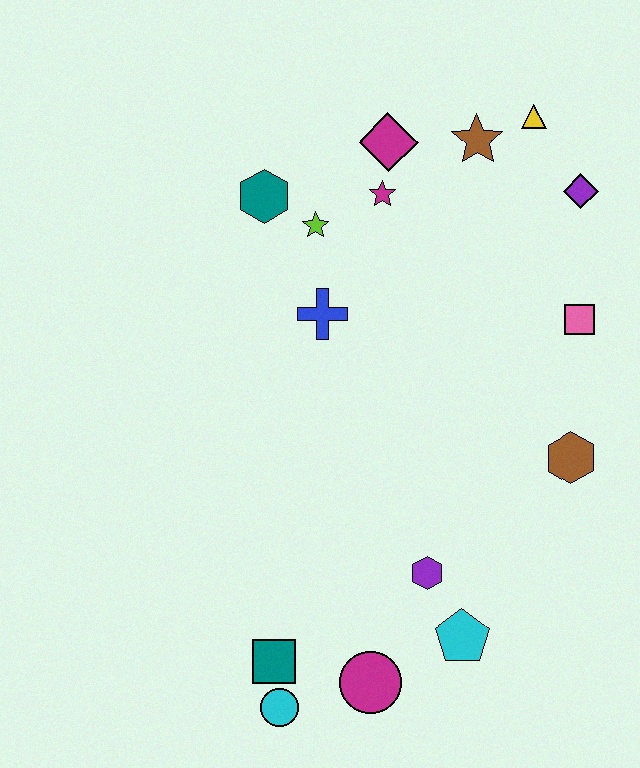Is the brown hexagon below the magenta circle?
No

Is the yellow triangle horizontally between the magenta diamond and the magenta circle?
No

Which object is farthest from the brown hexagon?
The teal hexagon is farthest from the brown hexagon.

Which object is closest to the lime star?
The teal hexagon is closest to the lime star.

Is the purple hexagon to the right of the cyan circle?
Yes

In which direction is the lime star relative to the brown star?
The lime star is to the left of the brown star.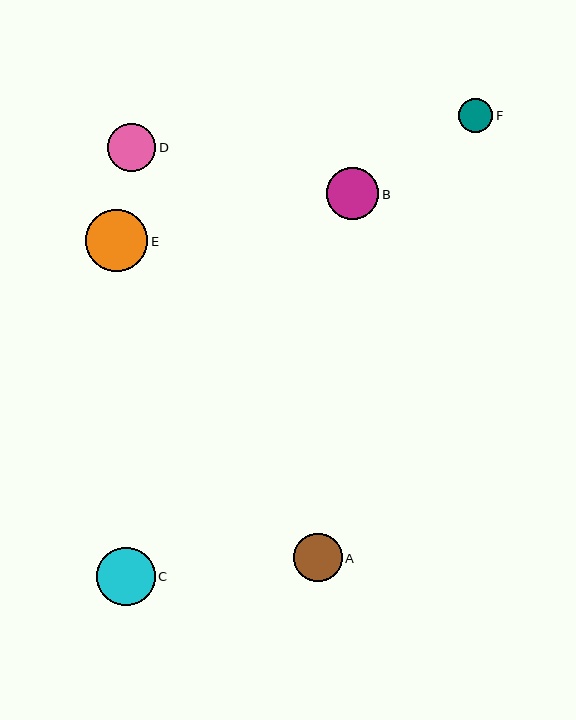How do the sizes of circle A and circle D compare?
Circle A and circle D are approximately the same size.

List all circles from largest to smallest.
From largest to smallest: E, C, B, A, D, F.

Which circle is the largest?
Circle E is the largest with a size of approximately 62 pixels.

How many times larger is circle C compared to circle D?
Circle C is approximately 1.2 times the size of circle D.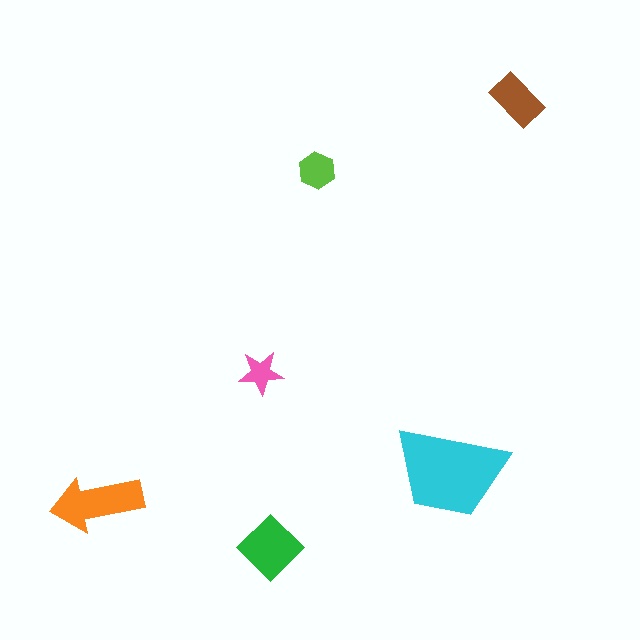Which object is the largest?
The cyan trapezoid.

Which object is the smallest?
The pink star.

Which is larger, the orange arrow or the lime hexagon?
The orange arrow.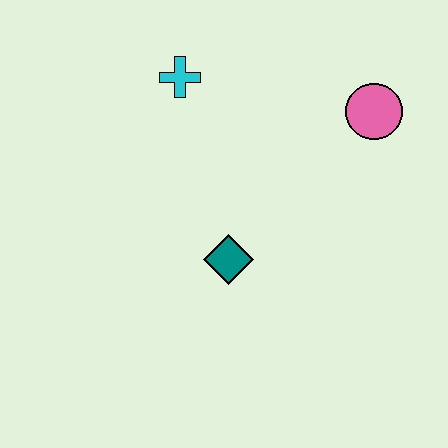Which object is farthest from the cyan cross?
The pink circle is farthest from the cyan cross.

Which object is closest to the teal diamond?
The cyan cross is closest to the teal diamond.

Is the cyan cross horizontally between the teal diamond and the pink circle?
No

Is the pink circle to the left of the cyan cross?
No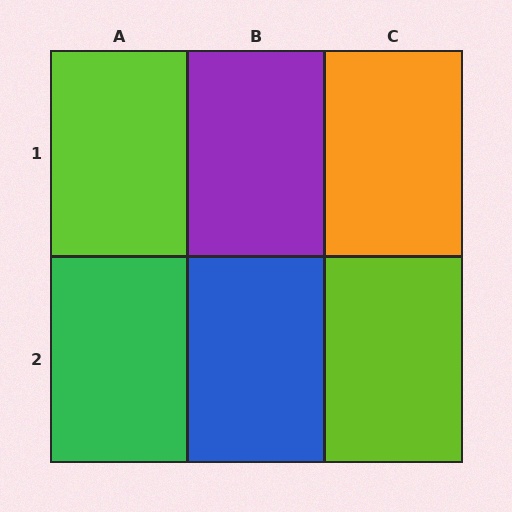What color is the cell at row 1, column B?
Purple.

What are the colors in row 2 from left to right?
Green, blue, lime.